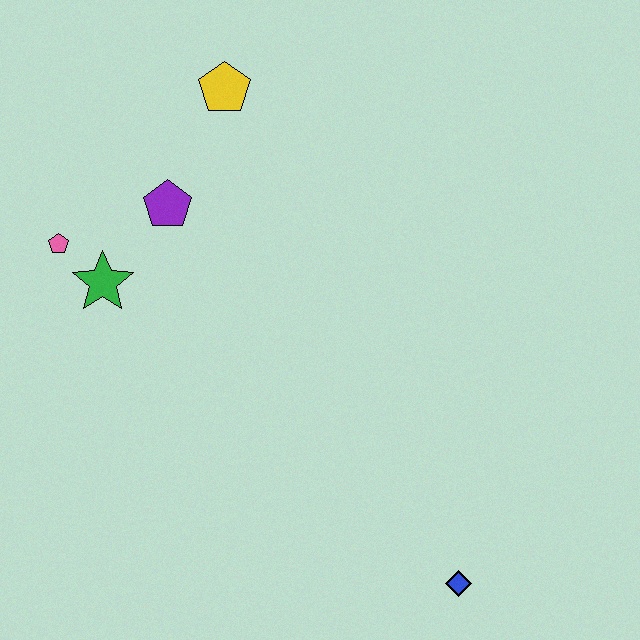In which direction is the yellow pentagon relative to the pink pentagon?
The yellow pentagon is to the right of the pink pentagon.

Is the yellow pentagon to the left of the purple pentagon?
No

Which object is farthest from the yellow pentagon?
The blue diamond is farthest from the yellow pentagon.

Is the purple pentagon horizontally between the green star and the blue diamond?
Yes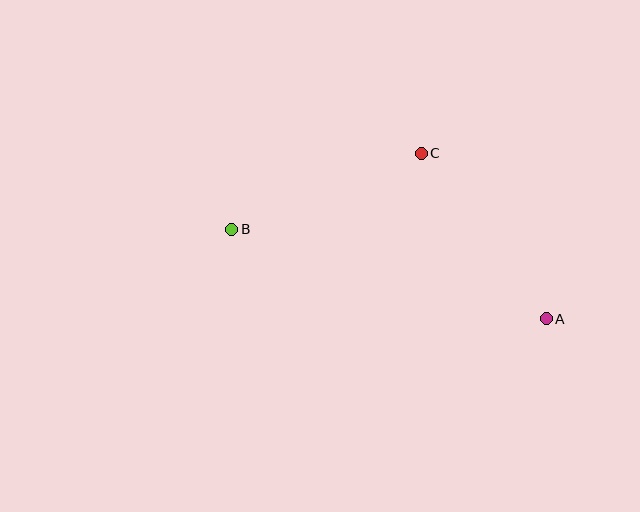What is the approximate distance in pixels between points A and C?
The distance between A and C is approximately 207 pixels.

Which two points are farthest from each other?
Points A and B are farthest from each other.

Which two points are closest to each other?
Points B and C are closest to each other.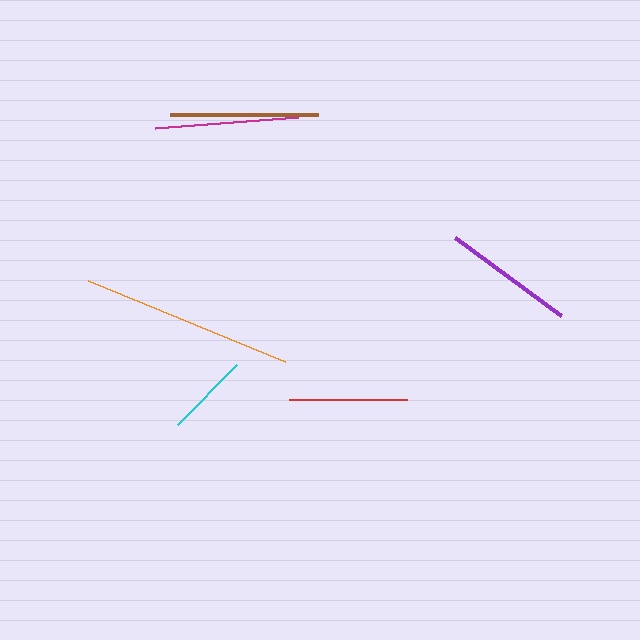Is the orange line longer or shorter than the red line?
The orange line is longer than the red line.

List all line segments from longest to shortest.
From longest to shortest: orange, brown, magenta, purple, red, cyan.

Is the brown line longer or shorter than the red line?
The brown line is longer than the red line.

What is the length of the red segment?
The red segment is approximately 118 pixels long.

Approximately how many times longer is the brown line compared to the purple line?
The brown line is approximately 1.1 times the length of the purple line.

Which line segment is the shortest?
The cyan line is the shortest at approximately 84 pixels.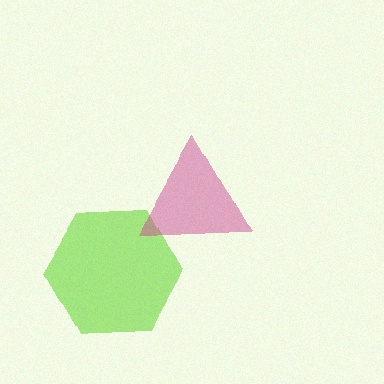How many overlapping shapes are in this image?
There are 2 overlapping shapes in the image.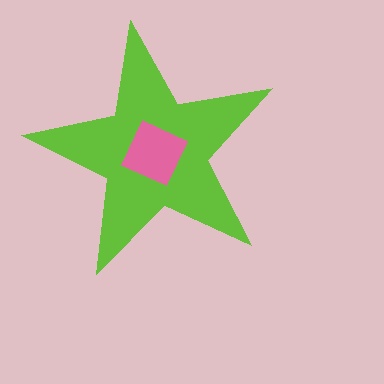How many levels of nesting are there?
2.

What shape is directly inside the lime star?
The pink square.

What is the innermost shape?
The pink square.